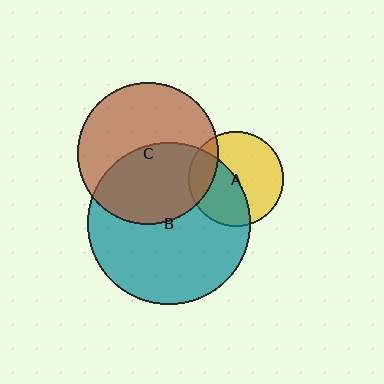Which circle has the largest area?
Circle B (teal).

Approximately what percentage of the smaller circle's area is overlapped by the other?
Approximately 20%.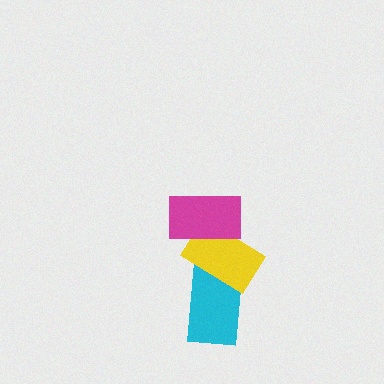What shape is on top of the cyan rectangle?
The yellow rectangle is on top of the cyan rectangle.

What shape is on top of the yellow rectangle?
The magenta rectangle is on top of the yellow rectangle.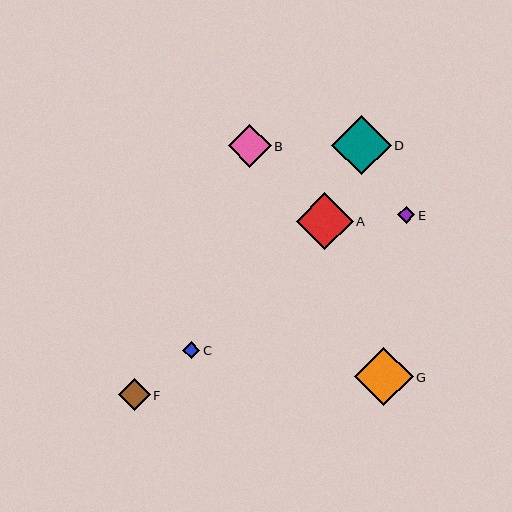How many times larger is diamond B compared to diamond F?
Diamond B is approximately 1.4 times the size of diamond F.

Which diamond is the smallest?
Diamond E is the smallest with a size of approximately 17 pixels.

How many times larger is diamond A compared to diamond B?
Diamond A is approximately 1.3 times the size of diamond B.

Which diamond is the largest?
Diamond D is the largest with a size of approximately 59 pixels.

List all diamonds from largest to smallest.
From largest to smallest: D, G, A, B, F, C, E.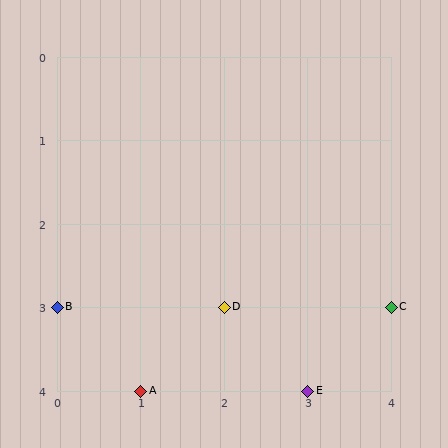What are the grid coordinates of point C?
Point C is at grid coordinates (4, 3).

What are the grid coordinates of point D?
Point D is at grid coordinates (2, 3).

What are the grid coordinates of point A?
Point A is at grid coordinates (1, 4).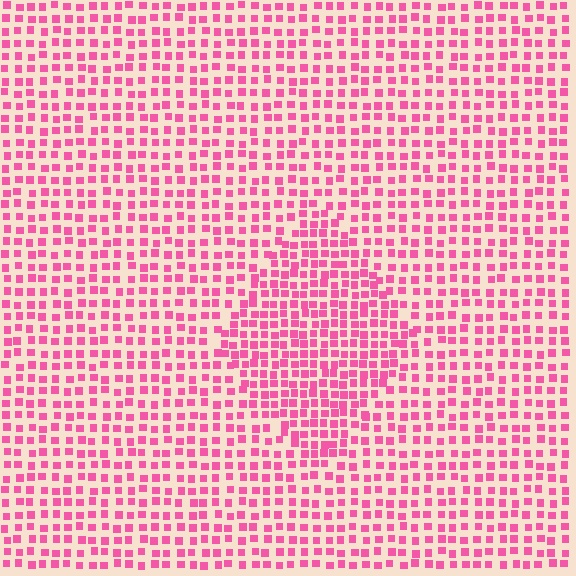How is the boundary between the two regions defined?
The boundary is defined by a change in element density (approximately 1.5x ratio). All elements are the same color, size, and shape.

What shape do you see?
I see a diamond.